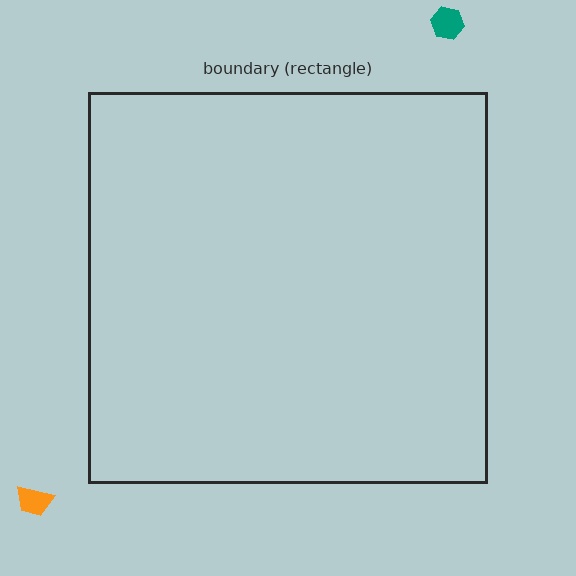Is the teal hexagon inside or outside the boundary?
Outside.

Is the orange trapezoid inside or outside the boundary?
Outside.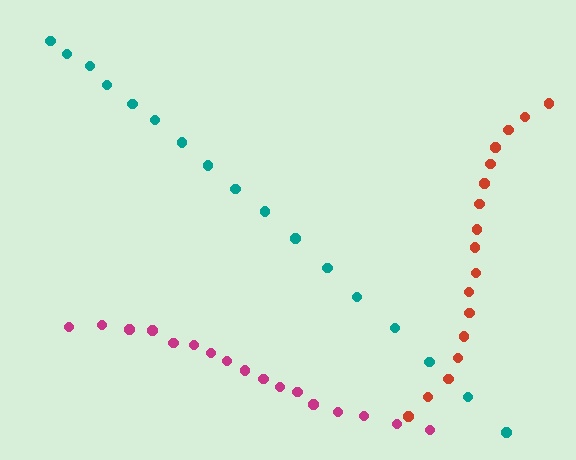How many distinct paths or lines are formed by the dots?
There are 3 distinct paths.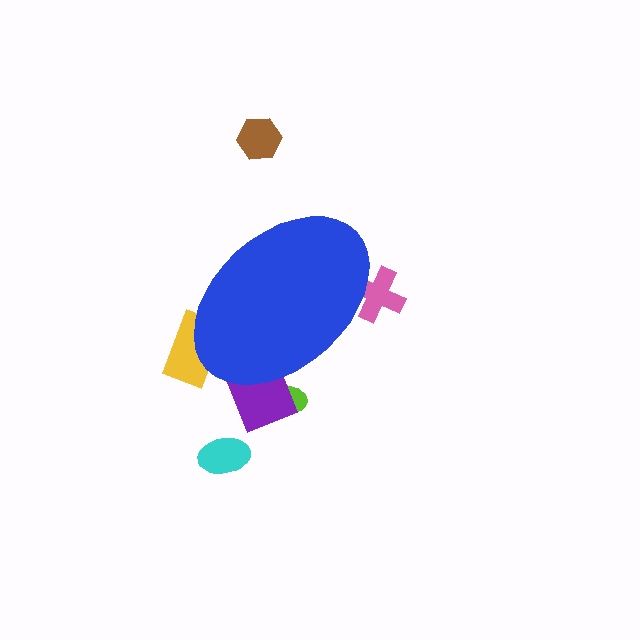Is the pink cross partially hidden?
Yes, the pink cross is partially hidden behind the blue ellipse.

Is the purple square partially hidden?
Yes, the purple square is partially hidden behind the blue ellipse.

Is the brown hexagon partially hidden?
No, the brown hexagon is fully visible.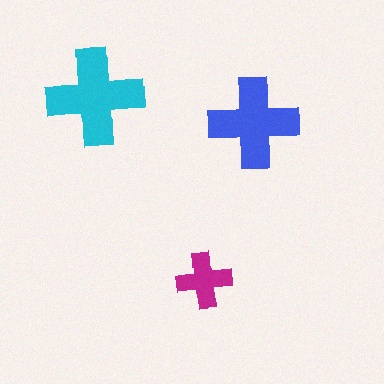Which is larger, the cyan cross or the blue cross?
The cyan one.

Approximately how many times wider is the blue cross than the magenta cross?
About 1.5 times wider.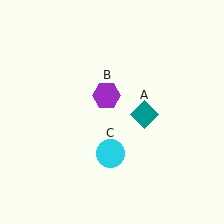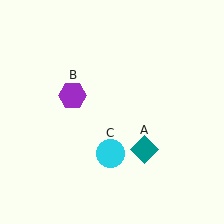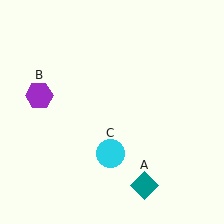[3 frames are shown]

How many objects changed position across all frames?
2 objects changed position: teal diamond (object A), purple hexagon (object B).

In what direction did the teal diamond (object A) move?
The teal diamond (object A) moved down.